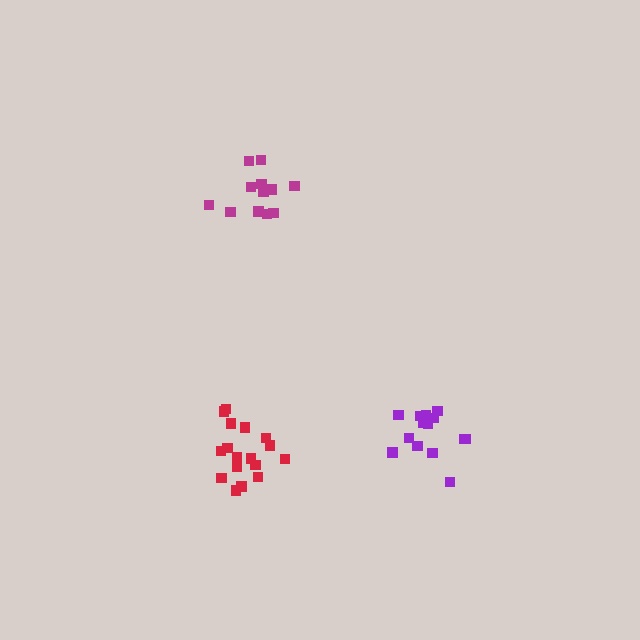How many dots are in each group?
Group 1: 14 dots, Group 2: 13 dots, Group 3: 17 dots (44 total).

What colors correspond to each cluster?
The clusters are colored: purple, magenta, red.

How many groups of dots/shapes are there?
There are 3 groups.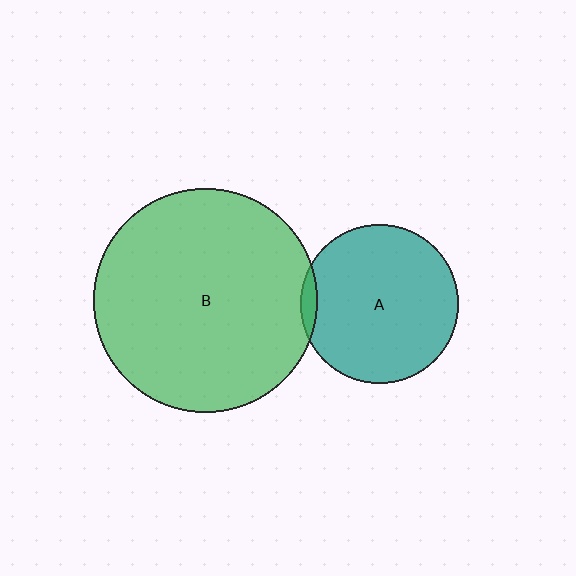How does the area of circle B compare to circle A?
Approximately 2.0 times.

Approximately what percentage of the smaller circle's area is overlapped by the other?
Approximately 5%.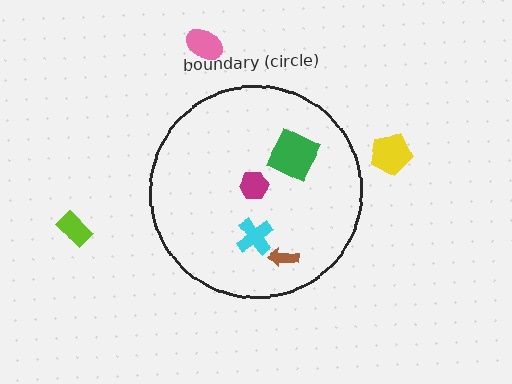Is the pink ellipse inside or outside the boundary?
Outside.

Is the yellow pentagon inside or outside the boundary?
Outside.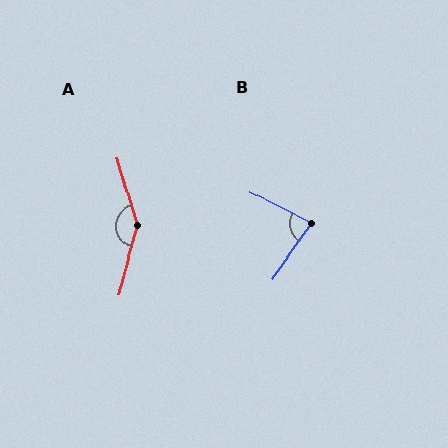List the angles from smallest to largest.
B (81°), A (148°).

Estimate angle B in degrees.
Approximately 81 degrees.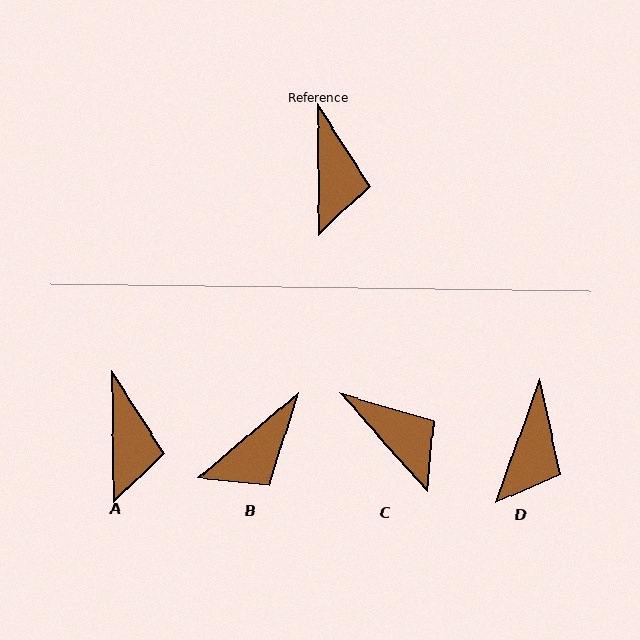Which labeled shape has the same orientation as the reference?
A.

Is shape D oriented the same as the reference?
No, it is off by about 20 degrees.